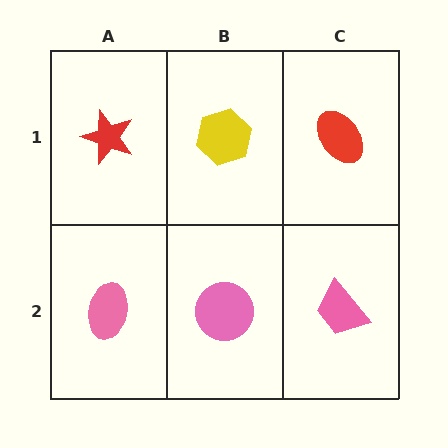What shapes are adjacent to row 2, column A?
A red star (row 1, column A), a pink circle (row 2, column B).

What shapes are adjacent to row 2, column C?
A red ellipse (row 1, column C), a pink circle (row 2, column B).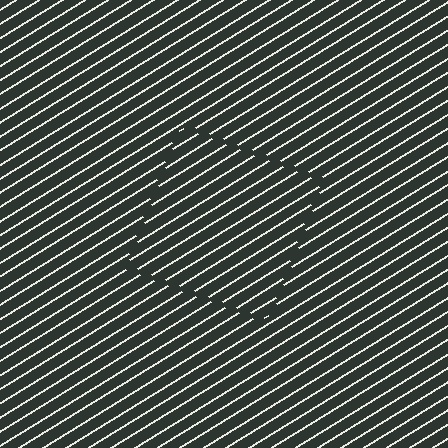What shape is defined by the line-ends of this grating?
An illusory square. The interior of the shape contains the same grating, shifted by half a period — the contour is defined by the phase discontinuity where line-ends from the inner and outer gratings abut.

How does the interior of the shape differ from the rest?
The interior of the shape contains the same grating, shifted by half a period — the contour is defined by the phase discontinuity where line-ends from the inner and outer gratings abut.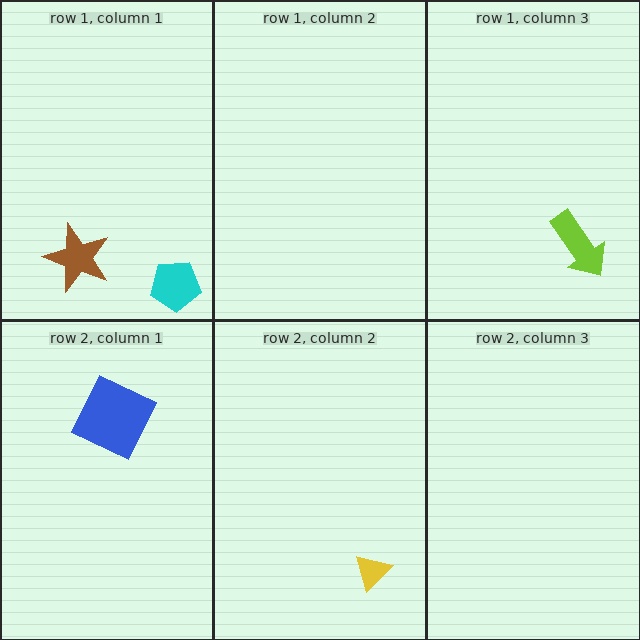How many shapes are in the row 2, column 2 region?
1.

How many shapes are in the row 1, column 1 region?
2.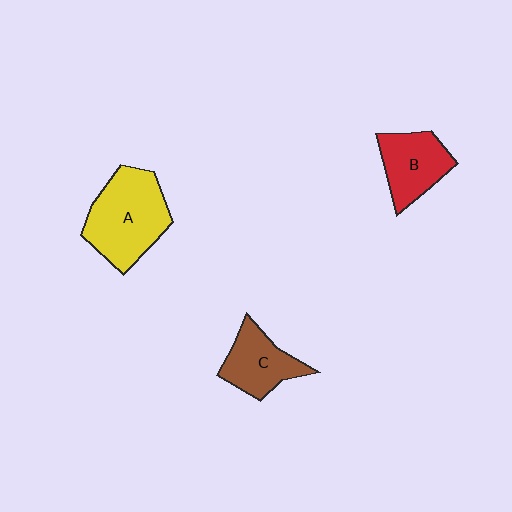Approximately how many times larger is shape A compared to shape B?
Approximately 1.5 times.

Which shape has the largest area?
Shape A (yellow).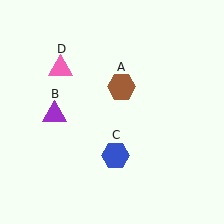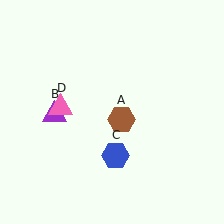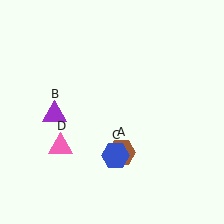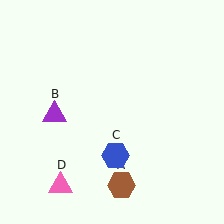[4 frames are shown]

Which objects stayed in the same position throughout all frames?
Purple triangle (object B) and blue hexagon (object C) remained stationary.